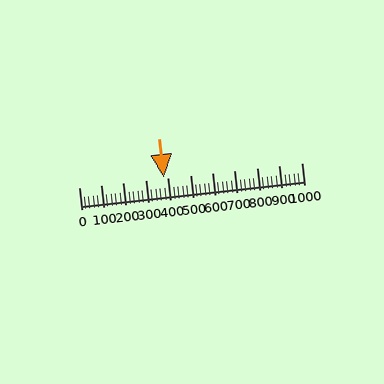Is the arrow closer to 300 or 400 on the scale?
The arrow is closer to 400.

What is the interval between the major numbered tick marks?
The major tick marks are spaced 100 units apart.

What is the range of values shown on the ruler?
The ruler shows values from 0 to 1000.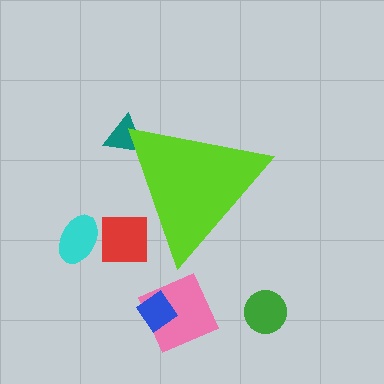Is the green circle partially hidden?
No, the green circle is fully visible.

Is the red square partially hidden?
Yes, the red square is partially hidden behind the lime triangle.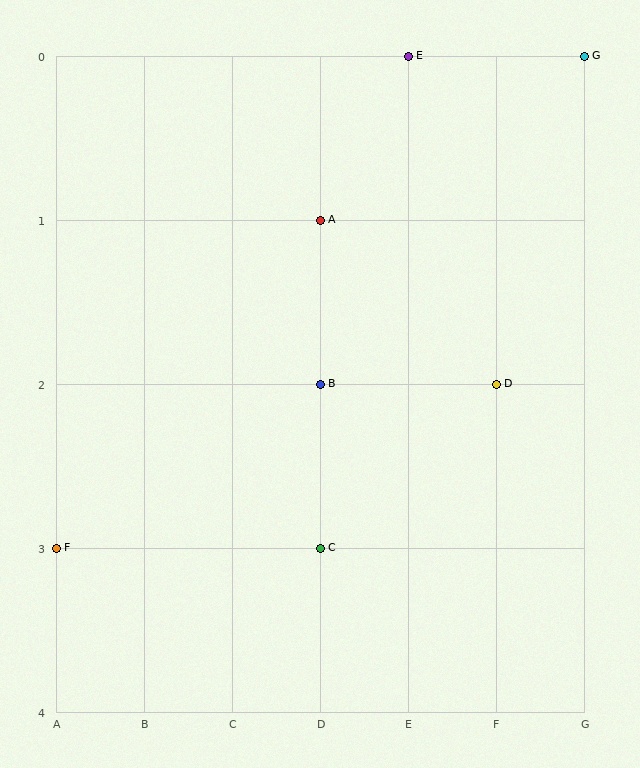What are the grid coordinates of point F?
Point F is at grid coordinates (A, 3).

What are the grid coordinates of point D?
Point D is at grid coordinates (F, 2).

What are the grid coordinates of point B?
Point B is at grid coordinates (D, 2).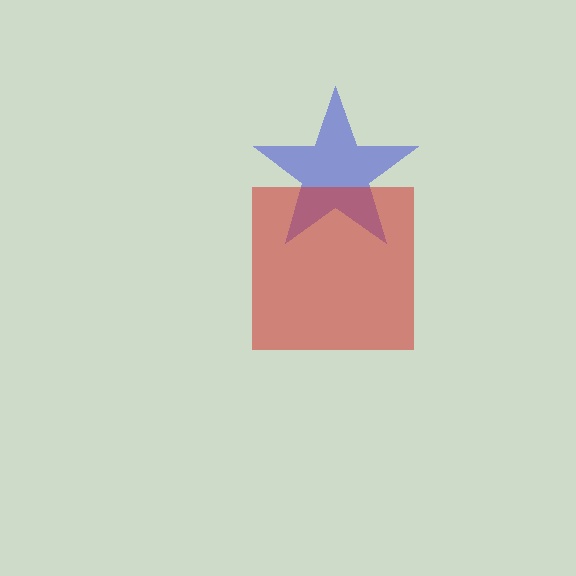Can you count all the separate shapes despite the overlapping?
Yes, there are 2 separate shapes.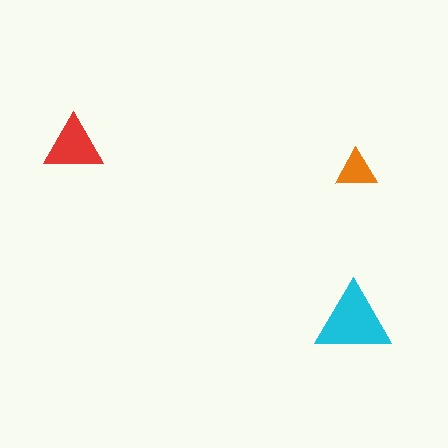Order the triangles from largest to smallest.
the cyan one, the red one, the orange one.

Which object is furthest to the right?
The orange triangle is rightmost.